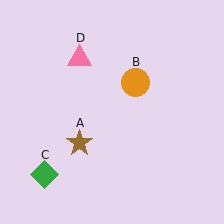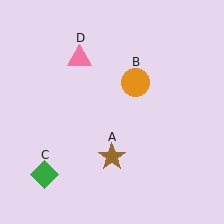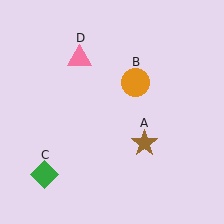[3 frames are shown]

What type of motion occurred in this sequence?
The brown star (object A) rotated counterclockwise around the center of the scene.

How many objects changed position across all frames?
1 object changed position: brown star (object A).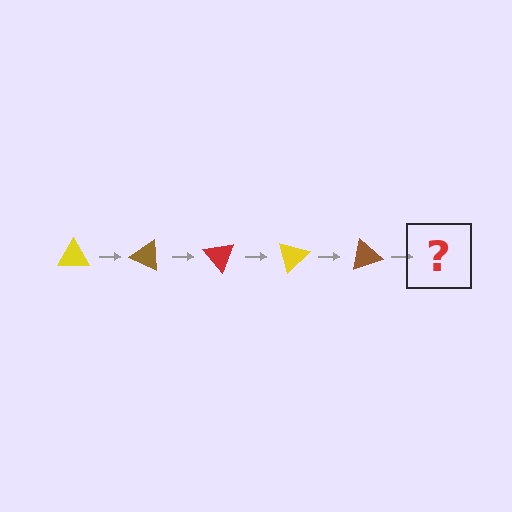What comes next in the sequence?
The next element should be a red triangle, rotated 125 degrees from the start.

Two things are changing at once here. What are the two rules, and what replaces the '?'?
The two rules are that it rotates 25 degrees each step and the color cycles through yellow, brown, and red. The '?' should be a red triangle, rotated 125 degrees from the start.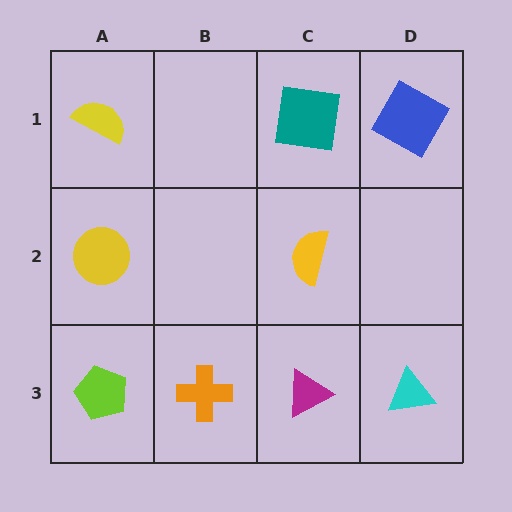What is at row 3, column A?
A lime pentagon.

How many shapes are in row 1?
3 shapes.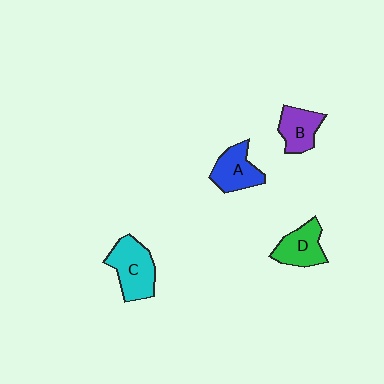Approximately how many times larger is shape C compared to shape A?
Approximately 1.3 times.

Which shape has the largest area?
Shape C (cyan).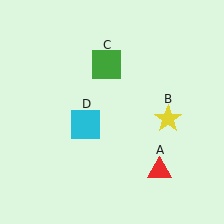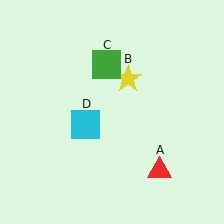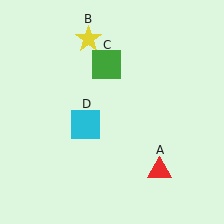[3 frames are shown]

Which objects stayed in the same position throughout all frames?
Red triangle (object A) and green square (object C) and cyan square (object D) remained stationary.